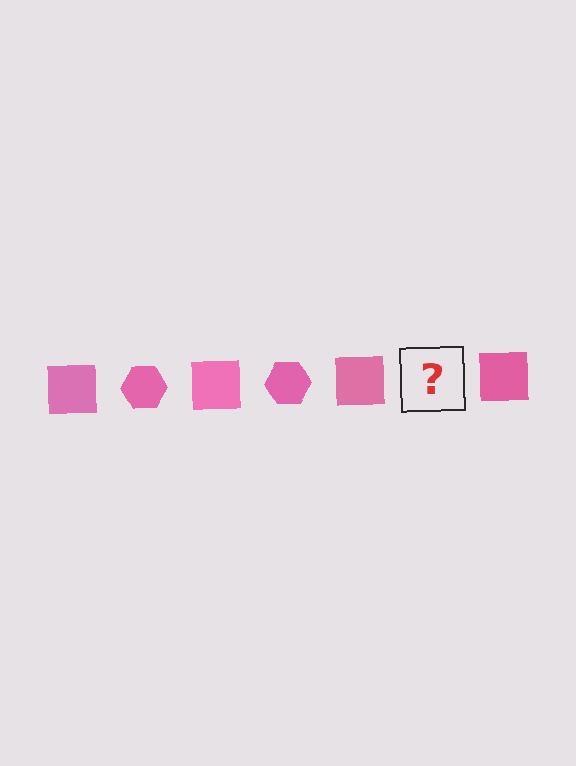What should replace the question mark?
The question mark should be replaced with a pink hexagon.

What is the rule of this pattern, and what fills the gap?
The rule is that the pattern cycles through square, hexagon shapes in pink. The gap should be filled with a pink hexagon.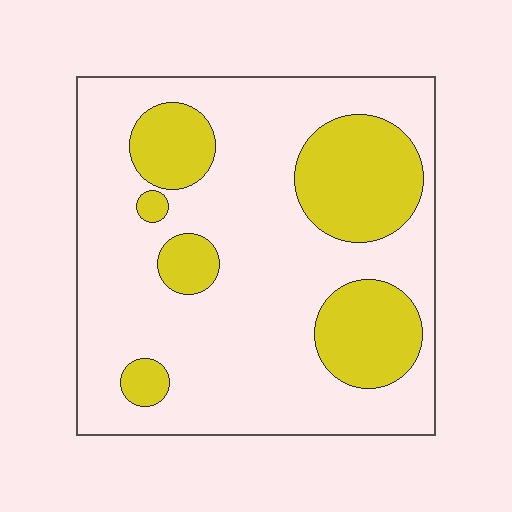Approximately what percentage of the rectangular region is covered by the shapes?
Approximately 25%.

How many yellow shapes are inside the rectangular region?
6.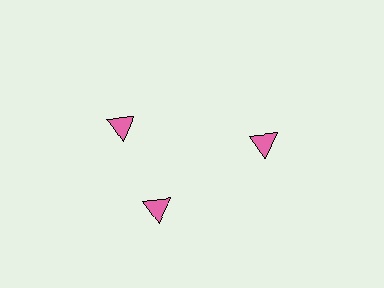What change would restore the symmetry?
The symmetry would be restored by rotating it back into even spacing with its neighbors so that all 3 triangles sit at equal angles and equal distance from the center.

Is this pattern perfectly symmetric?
No. The 3 pink triangles are arranged in a ring, but one element near the 11 o'clock position is rotated out of alignment along the ring, breaking the 3-fold rotational symmetry.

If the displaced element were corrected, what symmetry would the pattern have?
It would have 3-fold rotational symmetry — the pattern would map onto itself every 120 degrees.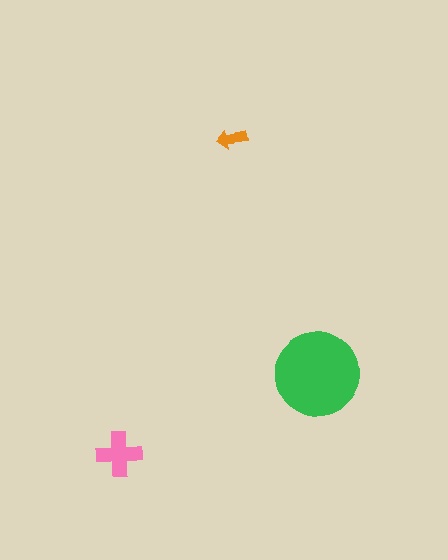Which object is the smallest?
The orange arrow.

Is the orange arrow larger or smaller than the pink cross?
Smaller.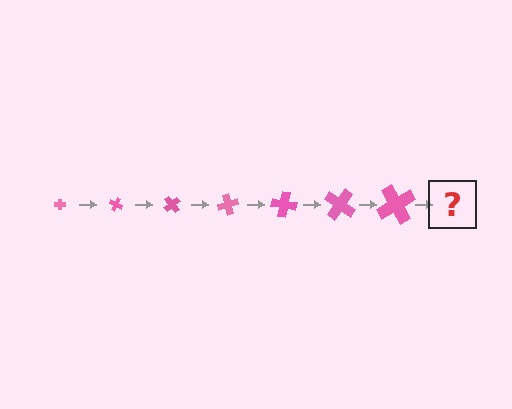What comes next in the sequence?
The next element should be a cross, larger than the previous one and rotated 175 degrees from the start.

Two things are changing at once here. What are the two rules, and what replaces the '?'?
The two rules are that the cross grows larger each step and it rotates 25 degrees each step. The '?' should be a cross, larger than the previous one and rotated 175 degrees from the start.